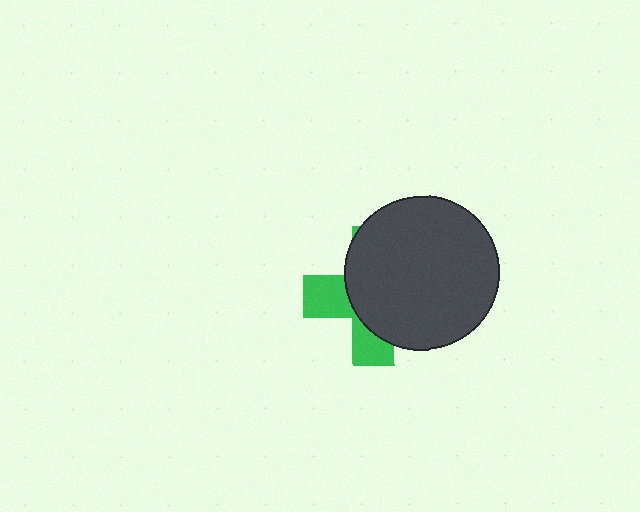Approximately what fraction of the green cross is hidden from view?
Roughly 66% of the green cross is hidden behind the dark gray circle.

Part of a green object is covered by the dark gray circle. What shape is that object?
It is a cross.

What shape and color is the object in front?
The object in front is a dark gray circle.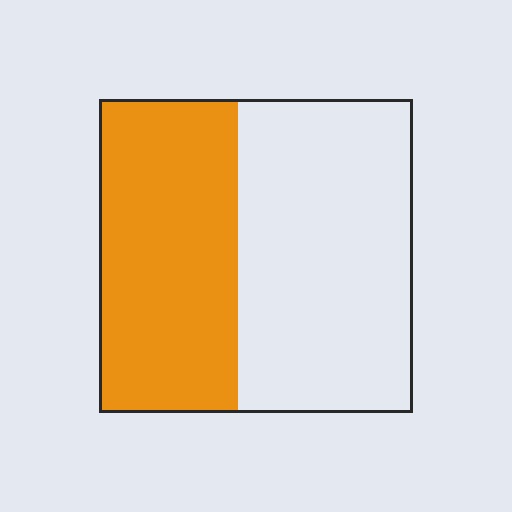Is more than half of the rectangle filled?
No.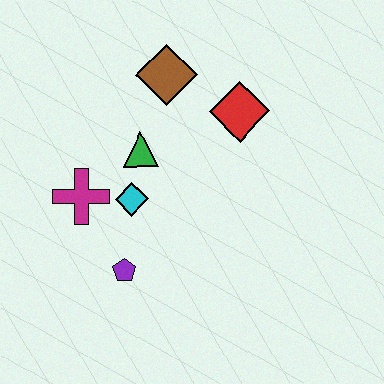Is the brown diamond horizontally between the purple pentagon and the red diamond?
Yes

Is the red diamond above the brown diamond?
No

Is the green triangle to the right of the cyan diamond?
Yes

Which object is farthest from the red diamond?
The purple pentagon is farthest from the red diamond.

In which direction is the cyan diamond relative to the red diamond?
The cyan diamond is to the left of the red diamond.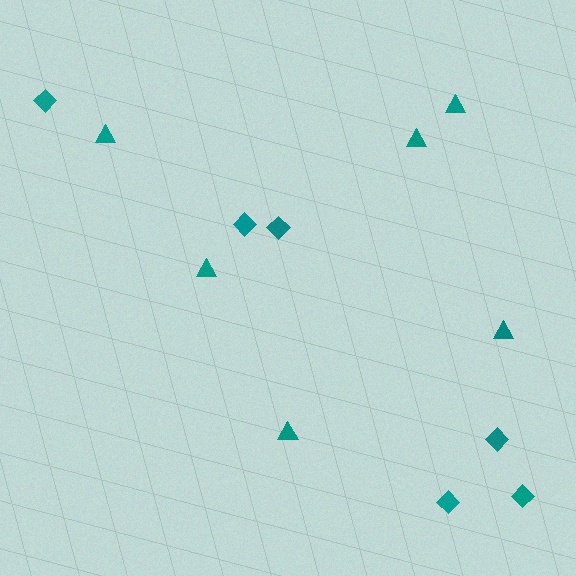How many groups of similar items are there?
There are 2 groups: one group of triangles (6) and one group of diamonds (6).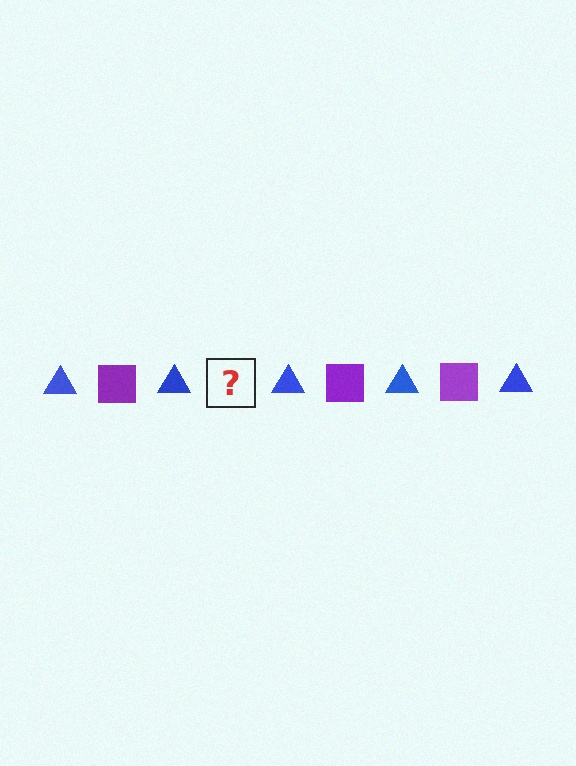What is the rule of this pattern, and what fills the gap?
The rule is that the pattern alternates between blue triangle and purple square. The gap should be filled with a purple square.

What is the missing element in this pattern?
The missing element is a purple square.